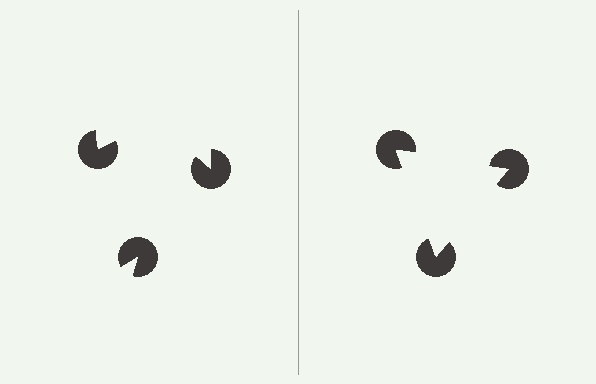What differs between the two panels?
The pac-man discs are positioned identically on both sides; only the wedge orientations differ. On the right they align to a triangle; on the left they are misaligned.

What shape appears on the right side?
An illusory triangle.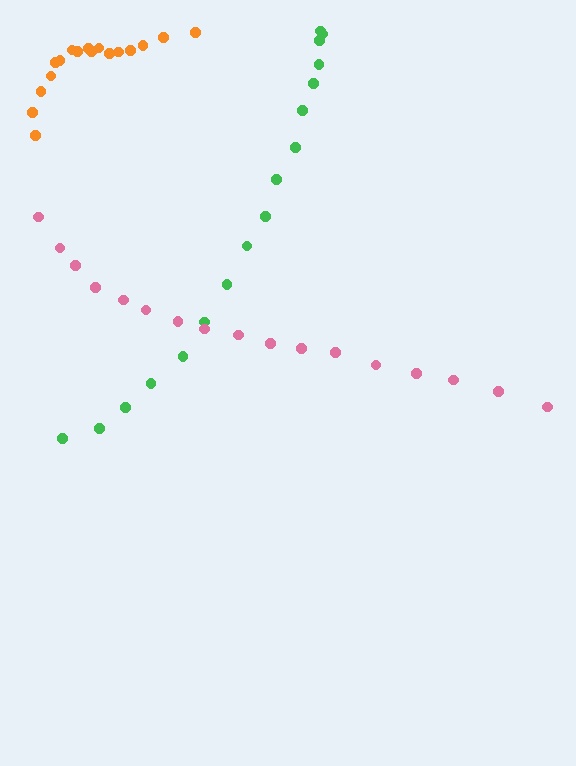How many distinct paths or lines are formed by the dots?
There are 3 distinct paths.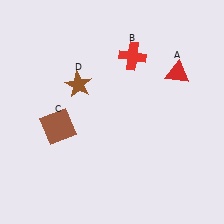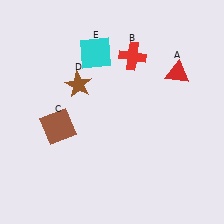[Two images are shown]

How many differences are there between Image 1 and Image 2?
There is 1 difference between the two images.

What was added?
A cyan square (E) was added in Image 2.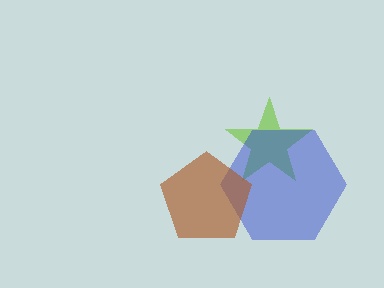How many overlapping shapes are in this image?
There are 3 overlapping shapes in the image.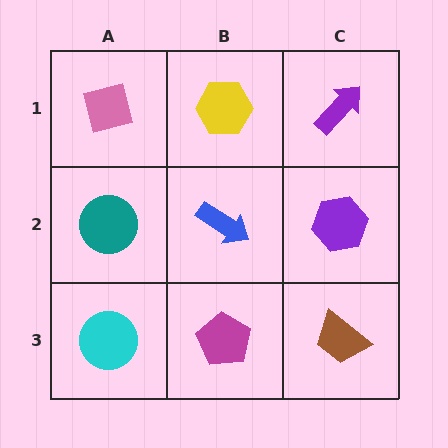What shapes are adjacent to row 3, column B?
A blue arrow (row 2, column B), a cyan circle (row 3, column A), a brown trapezoid (row 3, column C).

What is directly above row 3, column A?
A teal circle.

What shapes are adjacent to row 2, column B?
A yellow hexagon (row 1, column B), a magenta pentagon (row 3, column B), a teal circle (row 2, column A), a purple hexagon (row 2, column C).